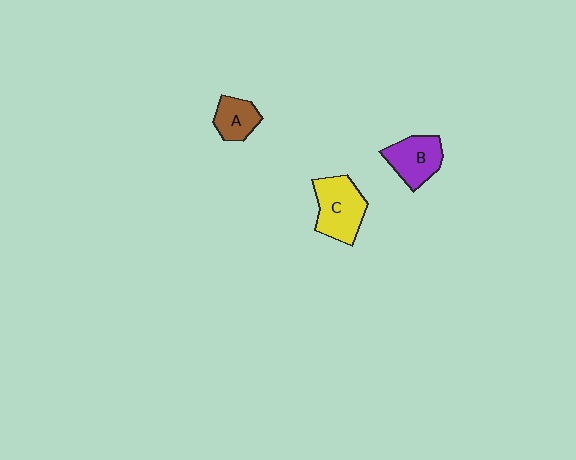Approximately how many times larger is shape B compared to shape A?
Approximately 1.4 times.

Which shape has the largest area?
Shape C (yellow).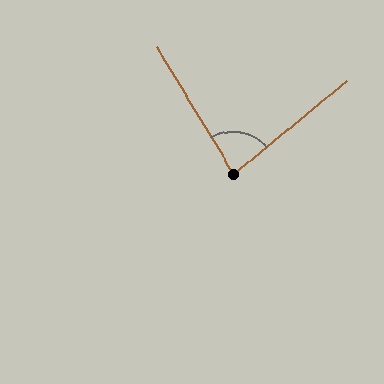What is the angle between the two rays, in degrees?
Approximately 82 degrees.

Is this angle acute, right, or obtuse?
It is acute.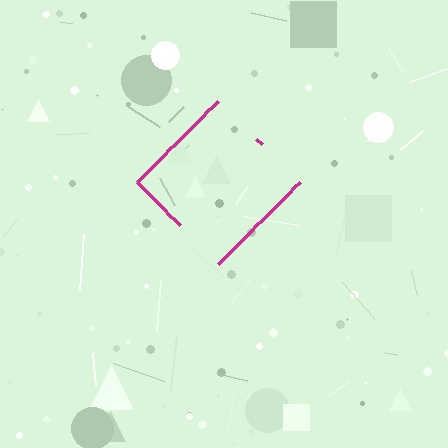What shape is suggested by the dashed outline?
The dashed outline suggests a diamond.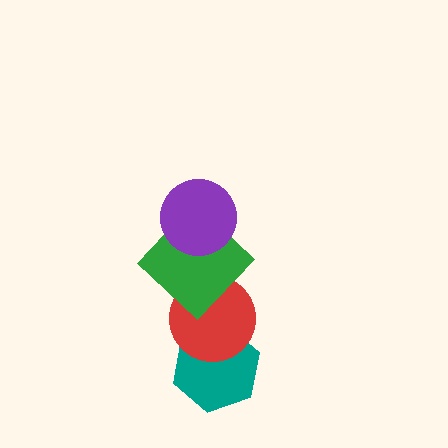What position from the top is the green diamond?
The green diamond is 2nd from the top.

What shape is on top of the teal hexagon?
The red circle is on top of the teal hexagon.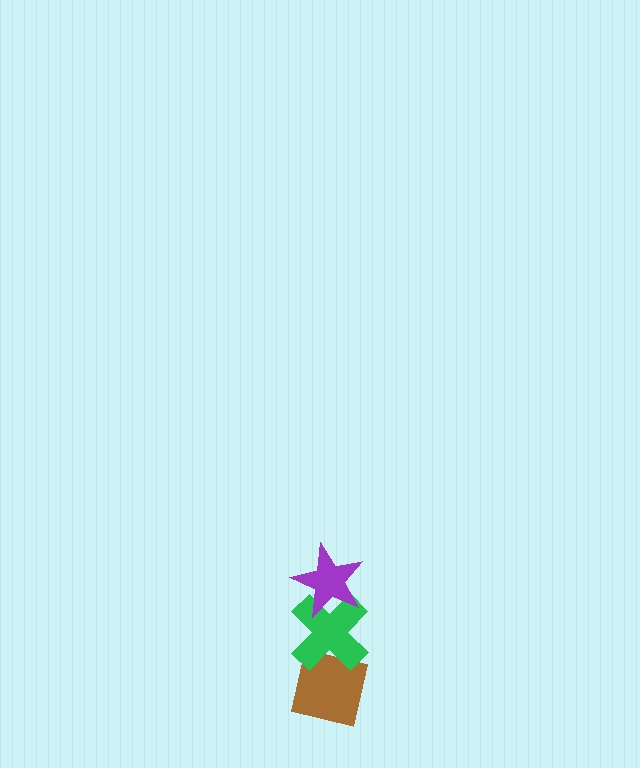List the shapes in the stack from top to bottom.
From top to bottom: the purple star, the green cross, the brown square.